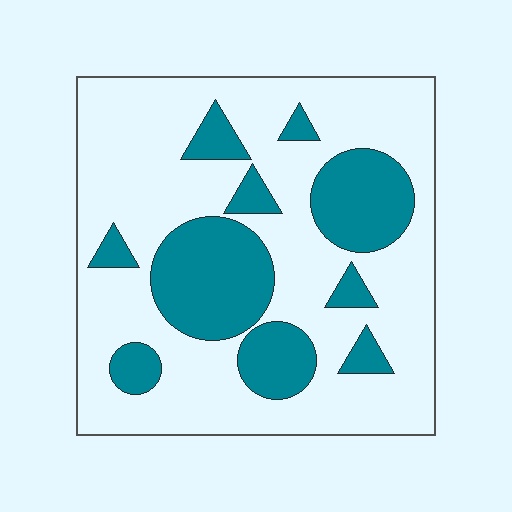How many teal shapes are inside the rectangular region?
10.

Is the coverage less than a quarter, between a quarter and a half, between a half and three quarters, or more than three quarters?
Between a quarter and a half.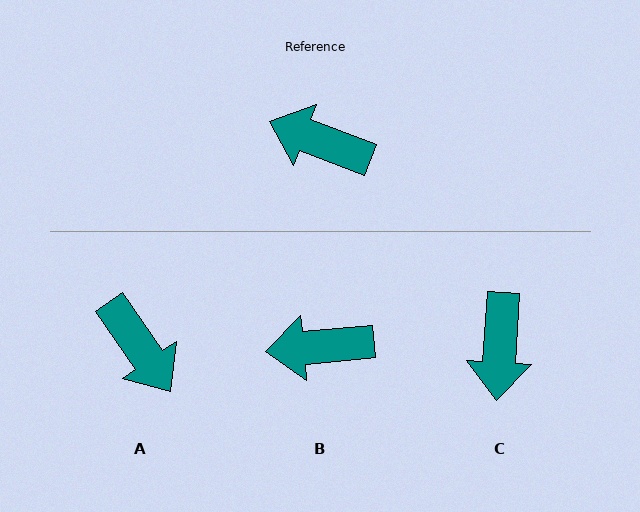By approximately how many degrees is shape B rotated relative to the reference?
Approximately 26 degrees counter-clockwise.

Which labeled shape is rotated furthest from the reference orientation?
A, about 145 degrees away.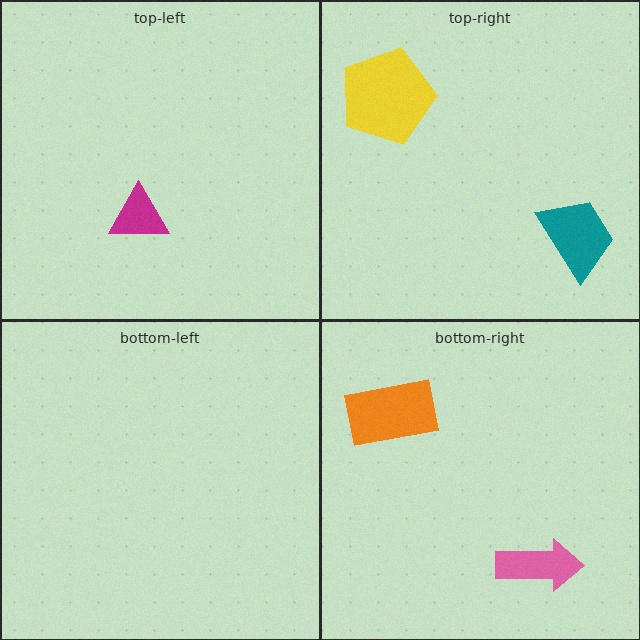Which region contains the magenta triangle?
The top-left region.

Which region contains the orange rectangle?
The bottom-right region.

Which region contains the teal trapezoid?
The top-right region.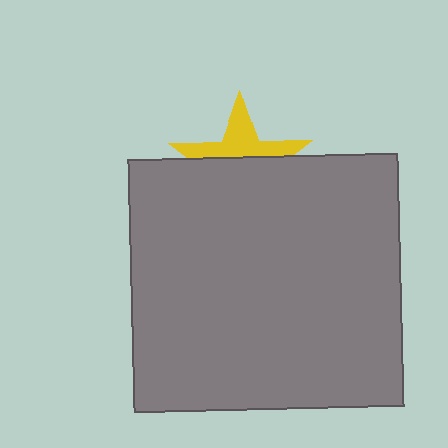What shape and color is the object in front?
The object in front is a gray rectangle.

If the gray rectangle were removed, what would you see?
You would see the complete yellow star.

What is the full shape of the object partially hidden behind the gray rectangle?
The partially hidden object is a yellow star.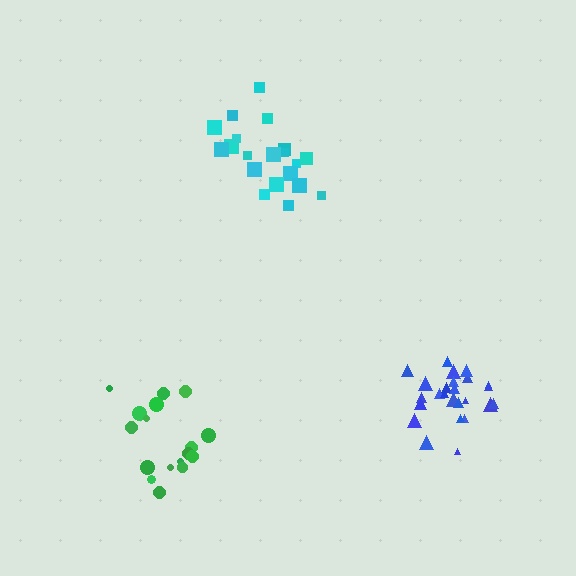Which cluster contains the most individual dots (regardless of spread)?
Blue (25).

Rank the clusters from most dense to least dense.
blue, cyan, green.